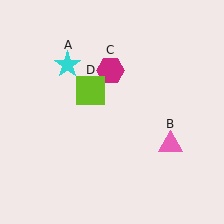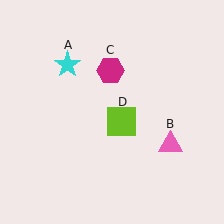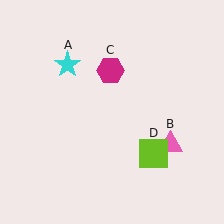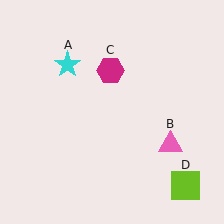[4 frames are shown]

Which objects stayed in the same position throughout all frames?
Cyan star (object A) and pink triangle (object B) and magenta hexagon (object C) remained stationary.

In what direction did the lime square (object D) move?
The lime square (object D) moved down and to the right.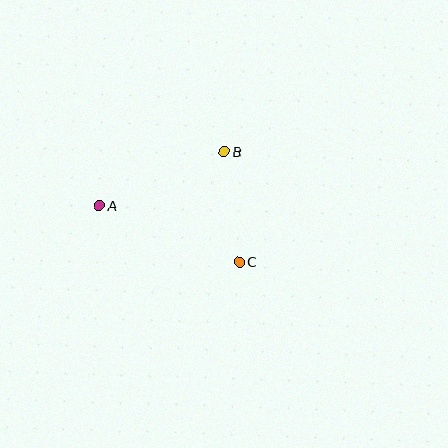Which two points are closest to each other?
Points B and C are closest to each other.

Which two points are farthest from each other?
Points A and C are farthest from each other.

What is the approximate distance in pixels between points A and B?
The distance between A and B is approximately 136 pixels.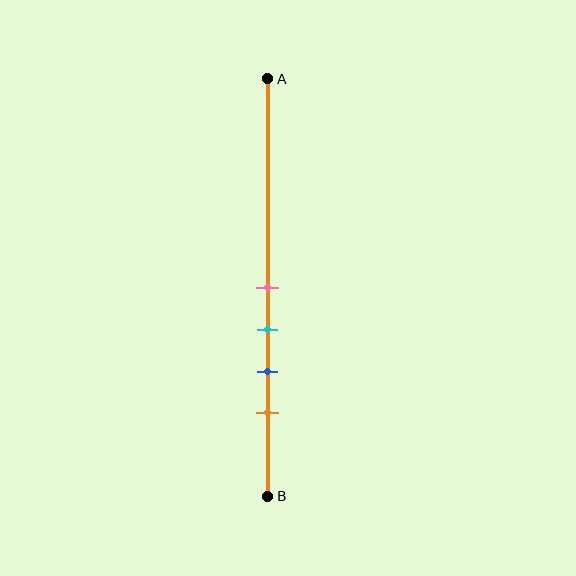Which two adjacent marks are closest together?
The pink and cyan marks are the closest adjacent pair.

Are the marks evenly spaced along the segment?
Yes, the marks are approximately evenly spaced.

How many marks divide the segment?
There are 4 marks dividing the segment.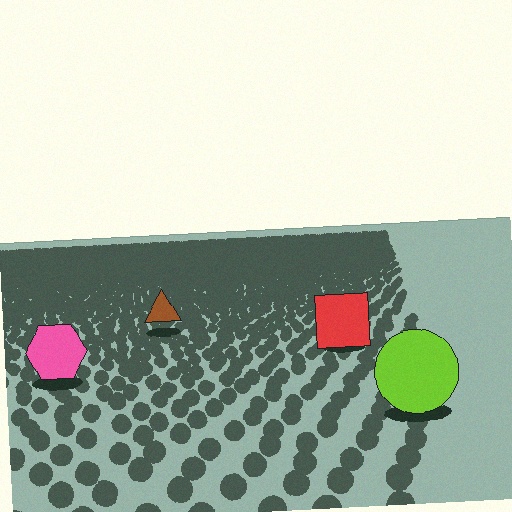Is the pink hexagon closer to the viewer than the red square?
Yes. The pink hexagon is closer — you can tell from the texture gradient: the ground texture is coarser near it.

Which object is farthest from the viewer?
The brown triangle is farthest from the viewer. It appears smaller and the ground texture around it is denser.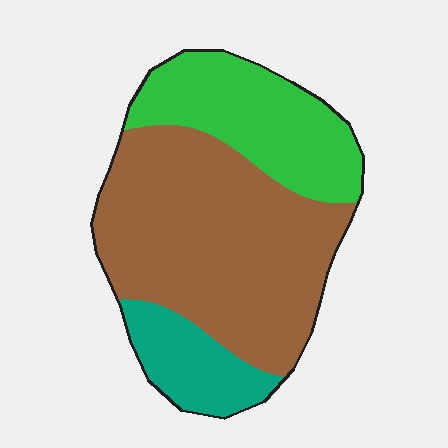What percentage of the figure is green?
Green covers around 30% of the figure.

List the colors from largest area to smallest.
From largest to smallest: brown, green, teal.